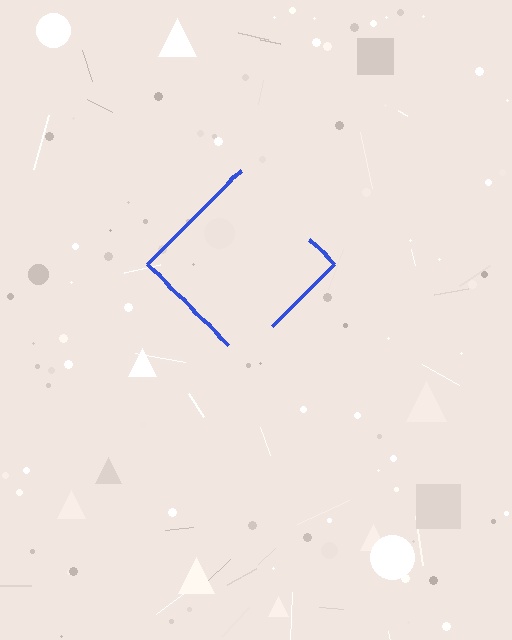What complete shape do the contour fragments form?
The contour fragments form a diamond.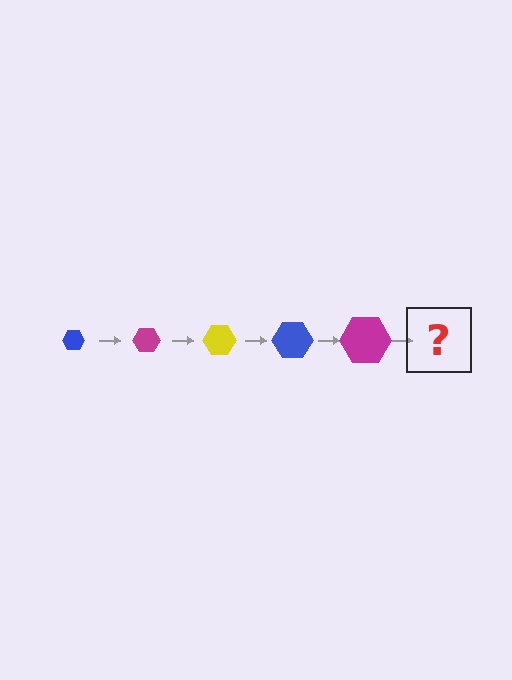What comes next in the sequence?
The next element should be a yellow hexagon, larger than the previous one.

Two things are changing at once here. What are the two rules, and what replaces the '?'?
The two rules are that the hexagon grows larger each step and the color cycles through blue, magenta, and yellow. The '?' should be a yellow hexagon, larger than the previous one.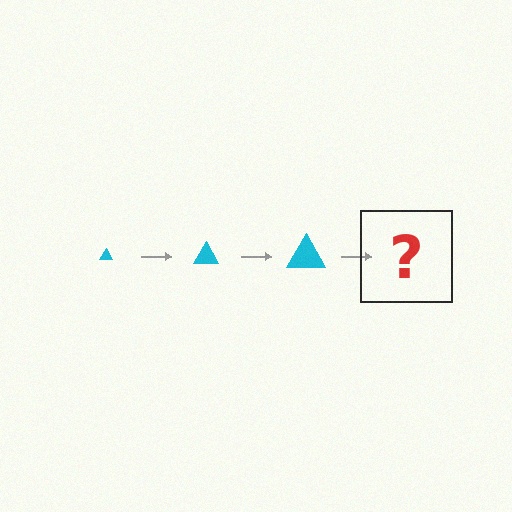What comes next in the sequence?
The next element should be a cyan triangle, larger than the previous one.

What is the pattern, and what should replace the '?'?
The pattern is that the triangle gets progressively larger each step. The '?' should be a cyan triangle, larger than the previous one.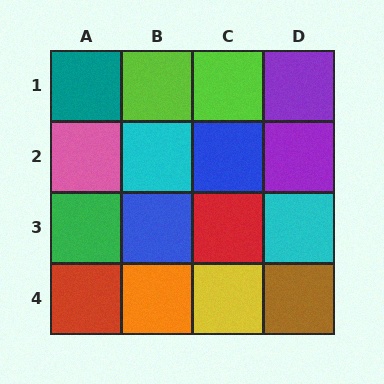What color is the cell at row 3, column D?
Cyan.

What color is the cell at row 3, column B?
Blue.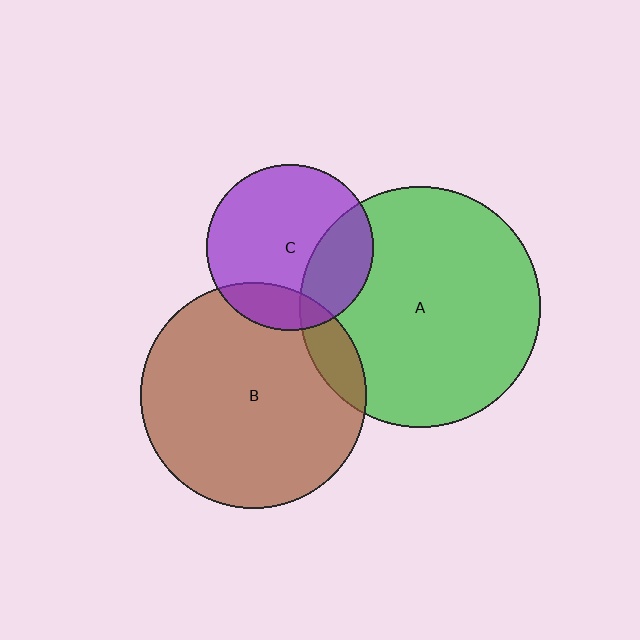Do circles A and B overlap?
Yes.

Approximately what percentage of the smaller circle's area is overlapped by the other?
Approximately 10%.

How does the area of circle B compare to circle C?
Approximately 1.8 times.